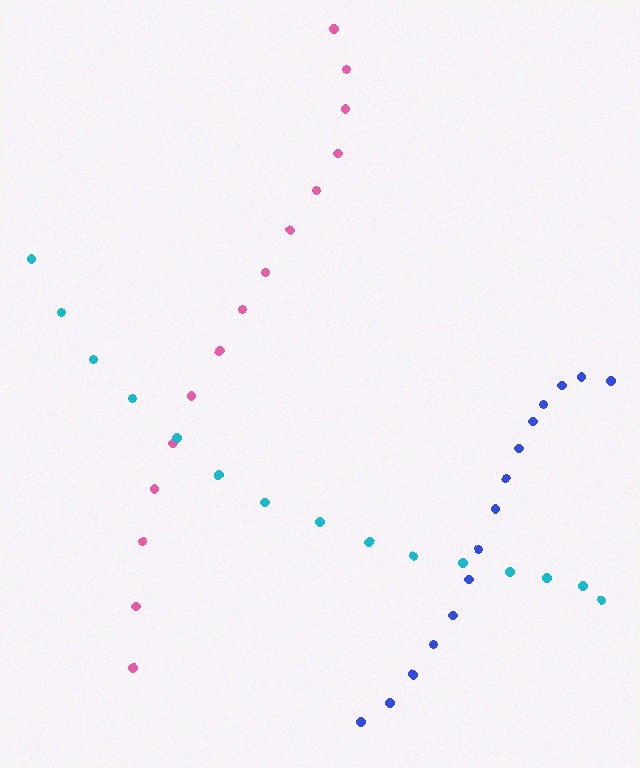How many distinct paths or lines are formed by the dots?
There are 3 distinct paths.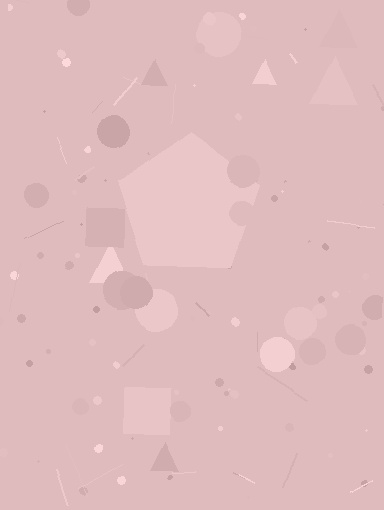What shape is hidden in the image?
A pentagon is hidden in the image.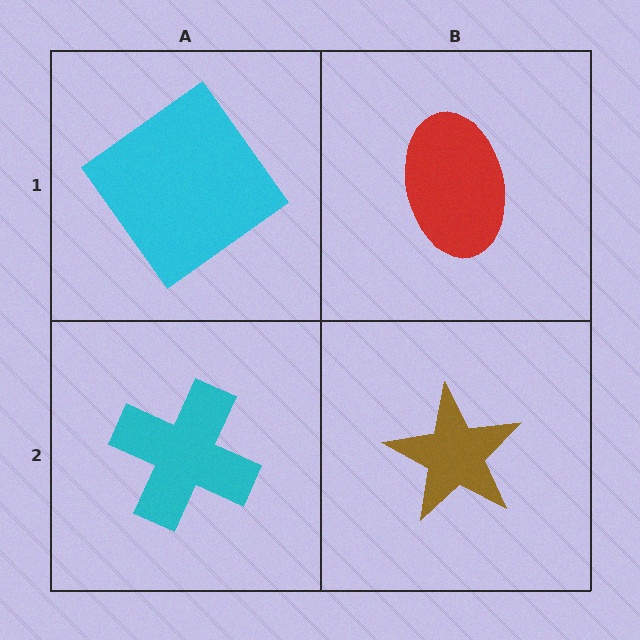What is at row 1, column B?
A red ellipse.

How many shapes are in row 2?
2 shapes.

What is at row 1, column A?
A cyan diamond.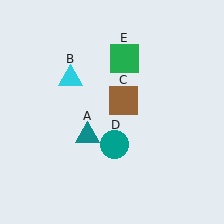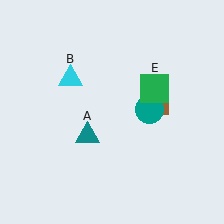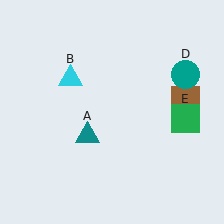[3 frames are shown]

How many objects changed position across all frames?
3 objects changed position: brown square (object C), teal circle (object D), green square (object E).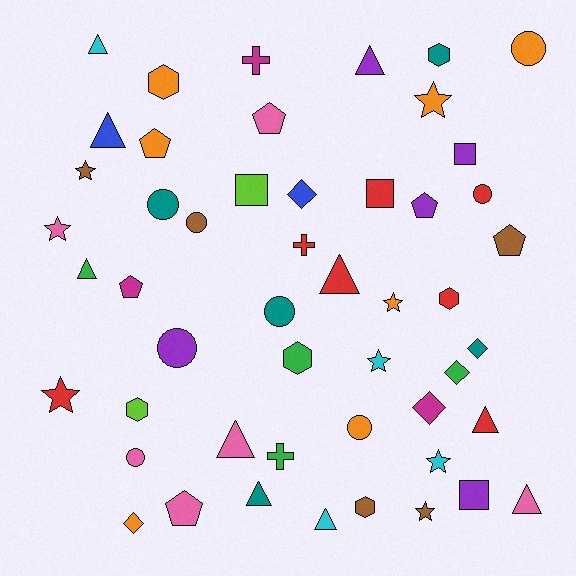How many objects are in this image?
There are 50 objects.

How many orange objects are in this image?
There are 7 orange objects.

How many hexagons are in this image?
There are 6 hexagons.